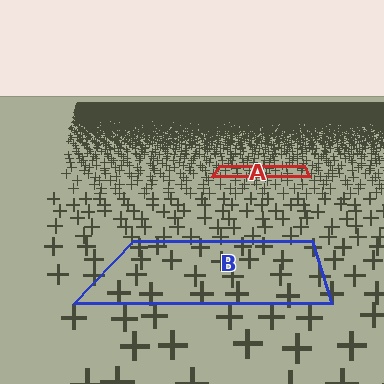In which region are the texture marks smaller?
The texture marks are smaller in region A, because it is farther away.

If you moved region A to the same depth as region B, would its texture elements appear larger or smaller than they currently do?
They would appear larger. At a closer depth, the same texture elements are projected at a bigger on-screen size.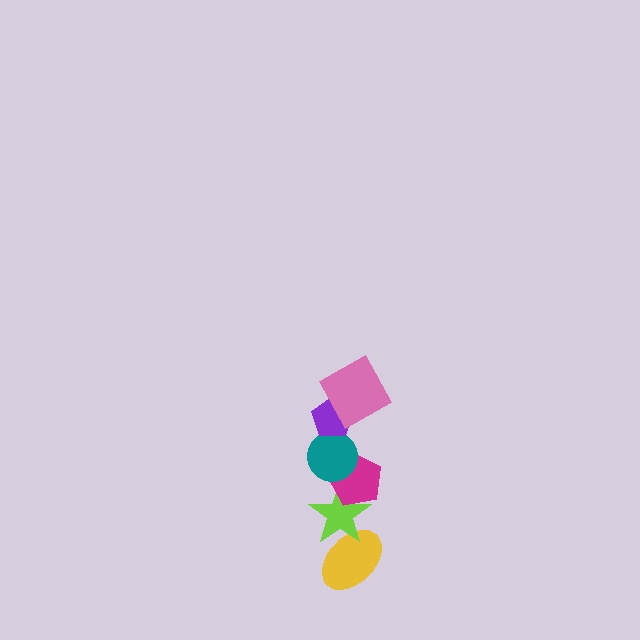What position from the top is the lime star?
The lime star is 5th from the top.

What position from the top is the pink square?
The pink square is 1st from the top.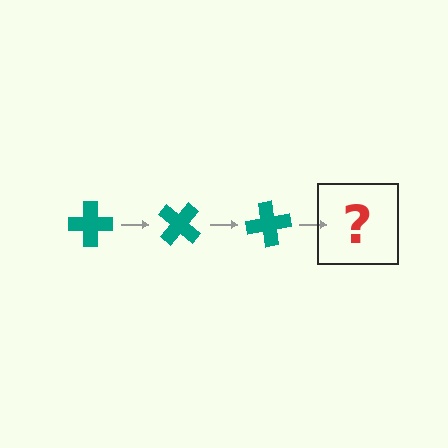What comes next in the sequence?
The next element should be a teal cross rotated 120 degrees.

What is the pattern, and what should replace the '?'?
The pattern is that the cross rotates 40 degrees each step. The '?' should be a teal cross rotated 120 degrees.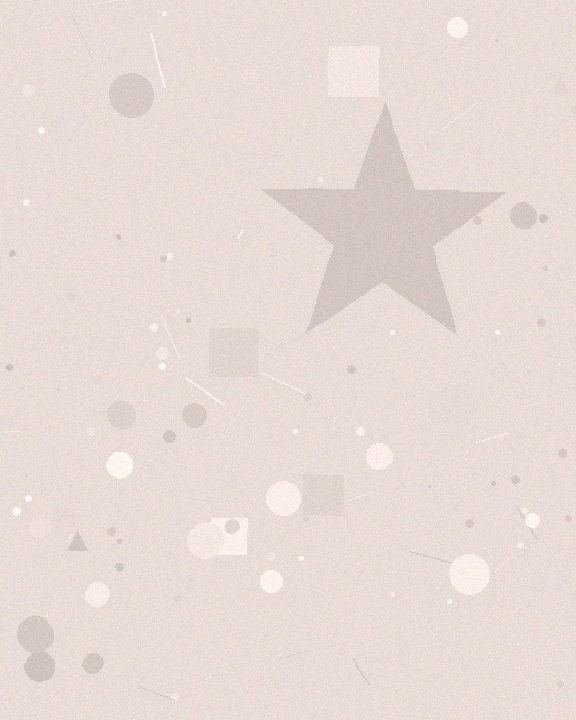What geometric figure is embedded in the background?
A star is embedded in the background.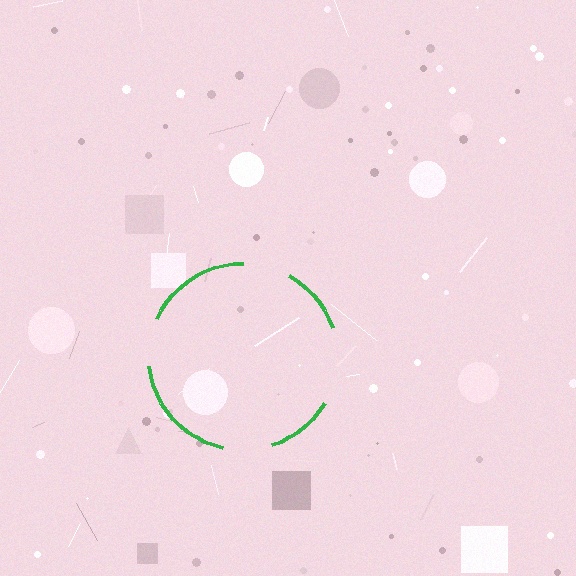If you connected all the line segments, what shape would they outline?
They would outline a circle.